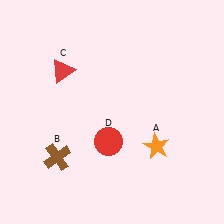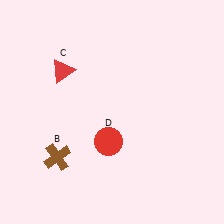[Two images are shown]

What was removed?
The orange star (A) was removed in Image 2.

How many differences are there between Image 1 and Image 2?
There is 1 difference between the two images.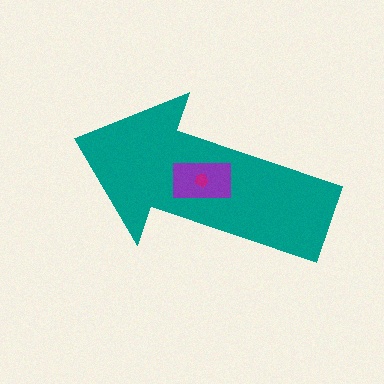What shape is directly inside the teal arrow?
The purple rectangle.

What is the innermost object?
The magenta pentagon.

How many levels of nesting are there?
3.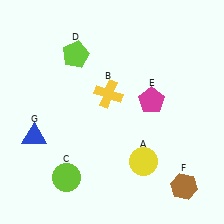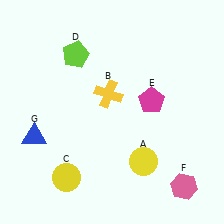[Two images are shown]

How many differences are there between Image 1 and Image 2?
There are 2 differences between the two images.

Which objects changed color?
C changed from lime to yellow. F changed from brown to pink.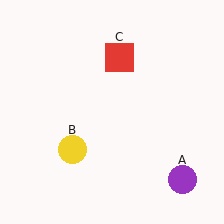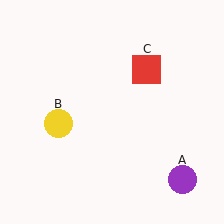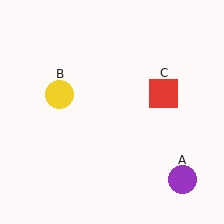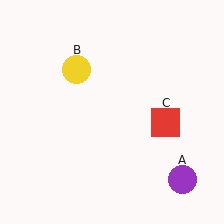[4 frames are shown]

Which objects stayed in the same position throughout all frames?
Purple circle (object A) remained stationary.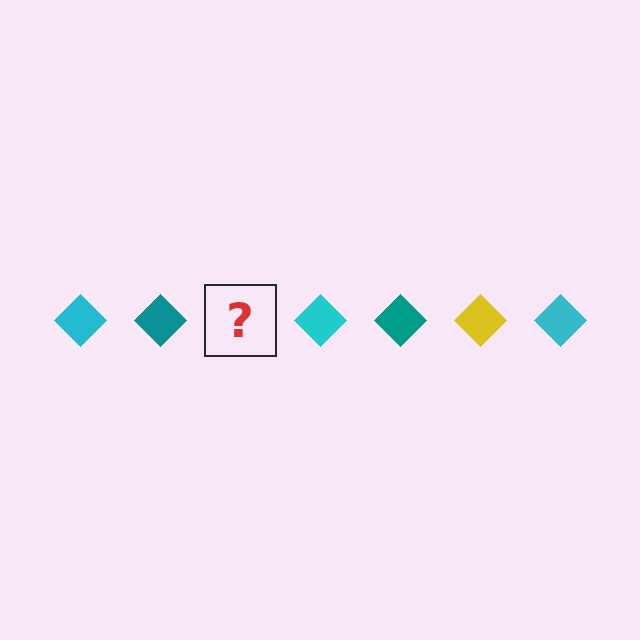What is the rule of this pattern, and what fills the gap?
The rule is that the pattern cycles through cyan, teal, yellow diamonds. The gap should be filled with a yellow diamond.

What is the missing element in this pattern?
The missing element is a yellow diamond.